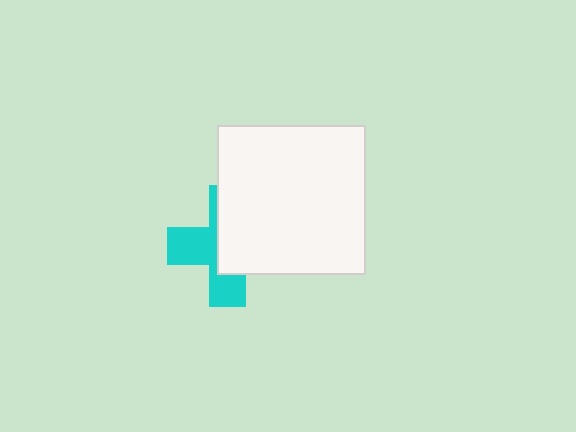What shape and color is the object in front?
The object in front is a white square.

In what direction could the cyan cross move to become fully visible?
The cyan cross could move left. That would shift it out from behind the white square entirely.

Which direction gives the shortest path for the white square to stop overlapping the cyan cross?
Moving right gives the shortest separation.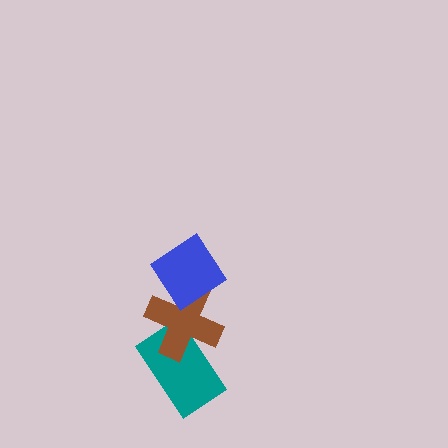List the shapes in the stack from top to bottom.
From top to bottom: the blue diamond, the brown cross, the teal rectangle.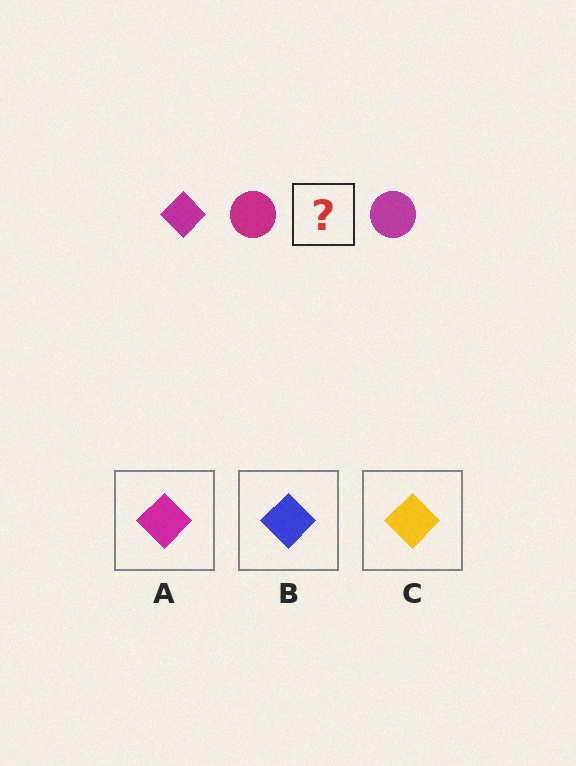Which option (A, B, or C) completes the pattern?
A.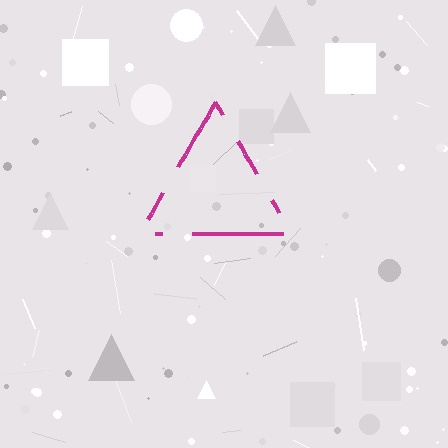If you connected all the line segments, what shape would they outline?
They would outline a triangle.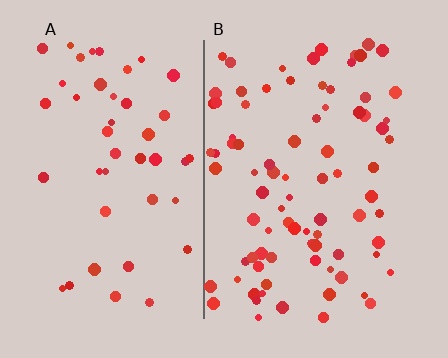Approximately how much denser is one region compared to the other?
Approximately 1.8× — region B over region A.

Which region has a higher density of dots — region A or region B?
B (the right).